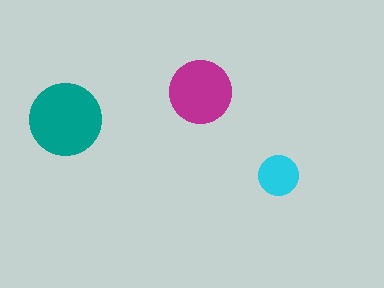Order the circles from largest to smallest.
the teal one, the magenta one, the cyan one.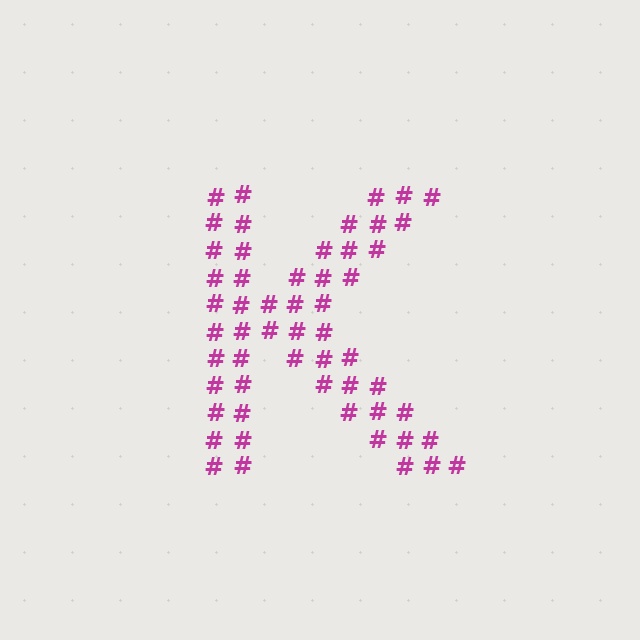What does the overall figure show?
The overall figure shows the letter K.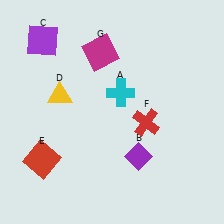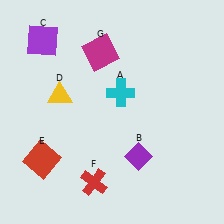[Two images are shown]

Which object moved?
The red cross (F) moved down.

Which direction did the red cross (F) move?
The red cross (F) moved down.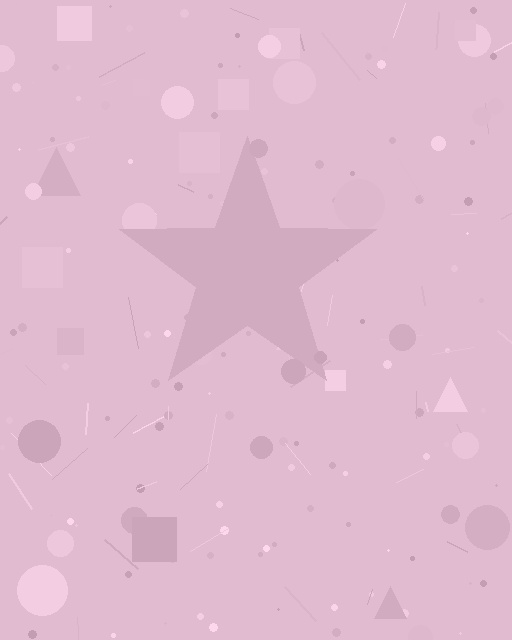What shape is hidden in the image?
A star is hidden in the image.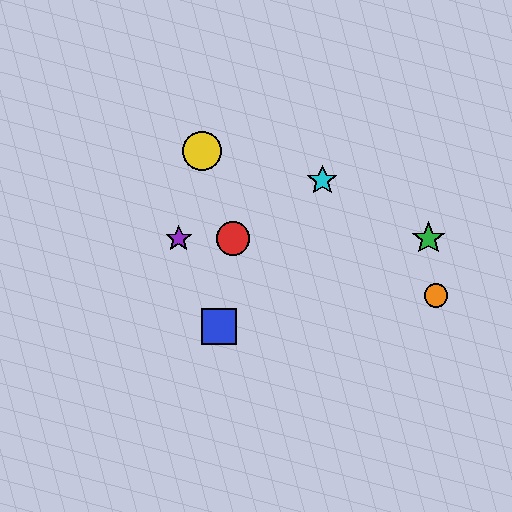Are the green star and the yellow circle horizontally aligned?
No, the green star is at y≈239 and the yellow circle is at y≈151.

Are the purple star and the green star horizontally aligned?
Yes, both are at y≈239.